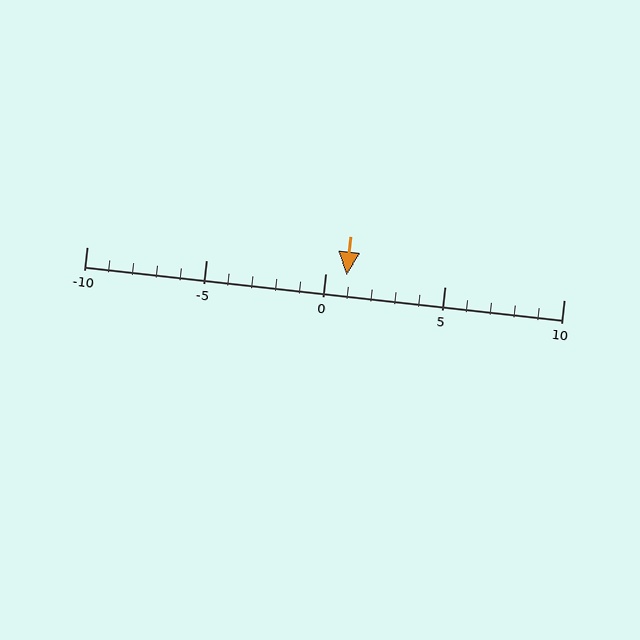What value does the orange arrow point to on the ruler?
The orange arrow points to approximately 1.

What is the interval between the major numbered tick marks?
The major tick marks are spaced 5 units apart.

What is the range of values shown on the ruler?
The ruler shows values from -10 to 10.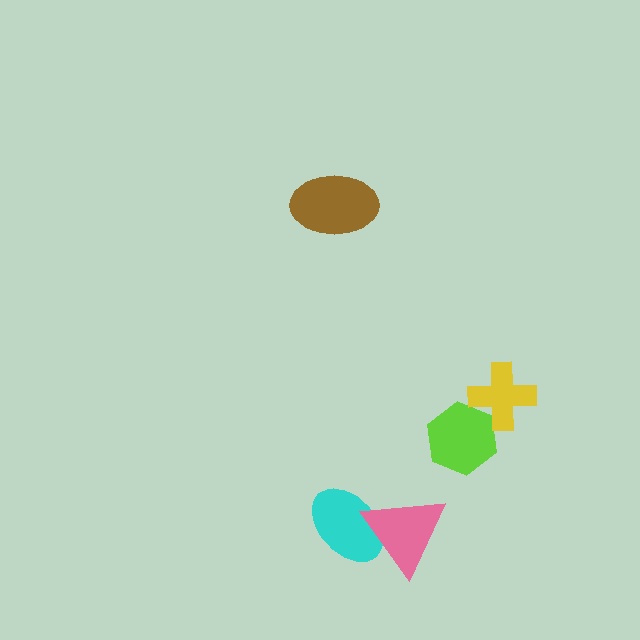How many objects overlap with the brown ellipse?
0 objects overlap with the brown ellipse.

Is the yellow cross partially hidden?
No, no other shape covers it.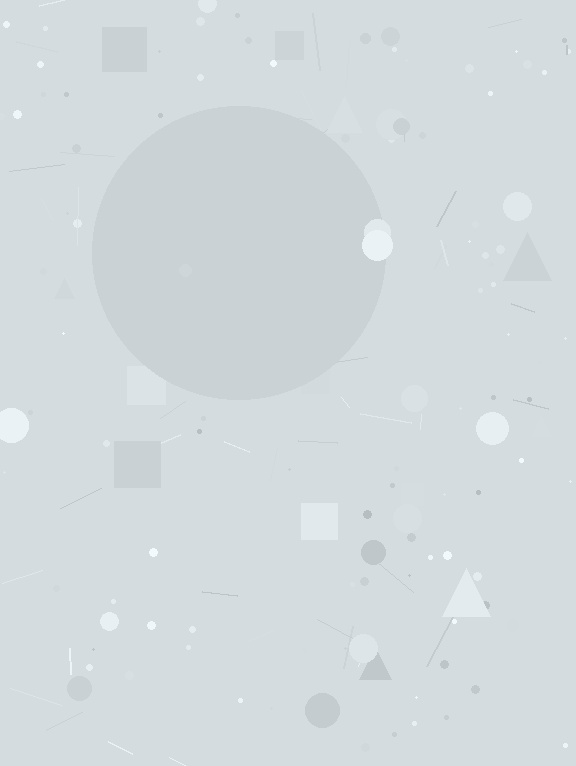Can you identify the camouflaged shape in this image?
The camouflaged shape is a circle.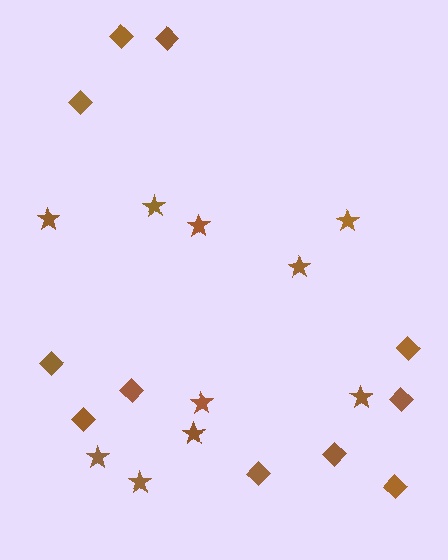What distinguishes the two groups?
There are 2 groups: one group of stars (10) and one group of diamonds (11).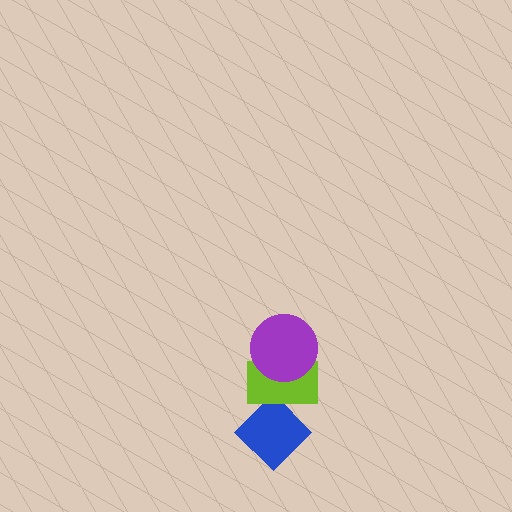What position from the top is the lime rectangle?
The lime rectangle is 2nd from the top.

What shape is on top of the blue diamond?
The lime rectangle is on top of the blue diamond.